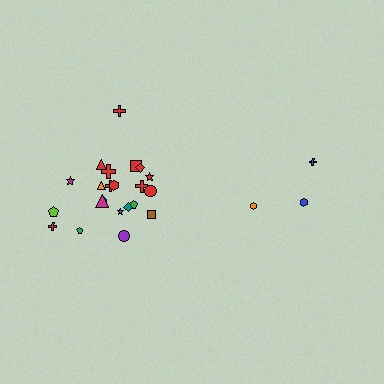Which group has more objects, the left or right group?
The left group.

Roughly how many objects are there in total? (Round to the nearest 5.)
Roughly 25 objects in total.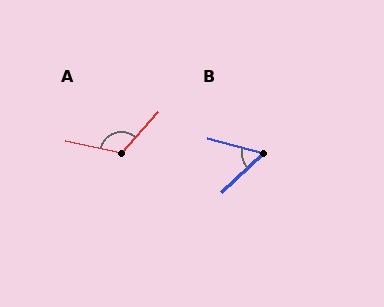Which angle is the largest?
A, at approximately 119 degrees.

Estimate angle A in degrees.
Approximately 119 degrees.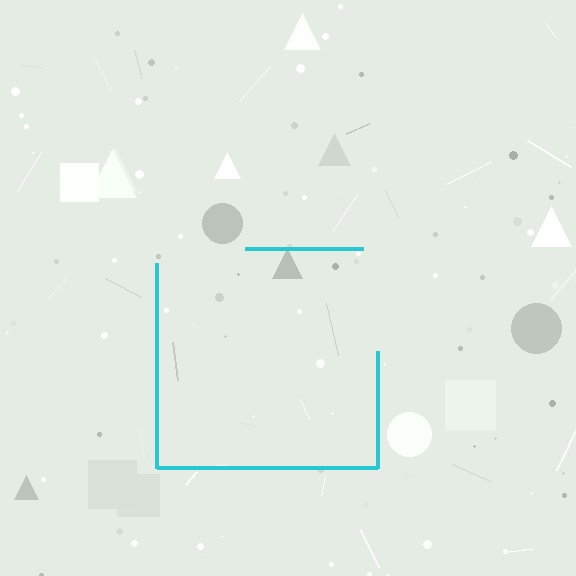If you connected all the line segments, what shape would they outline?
They would outline a square.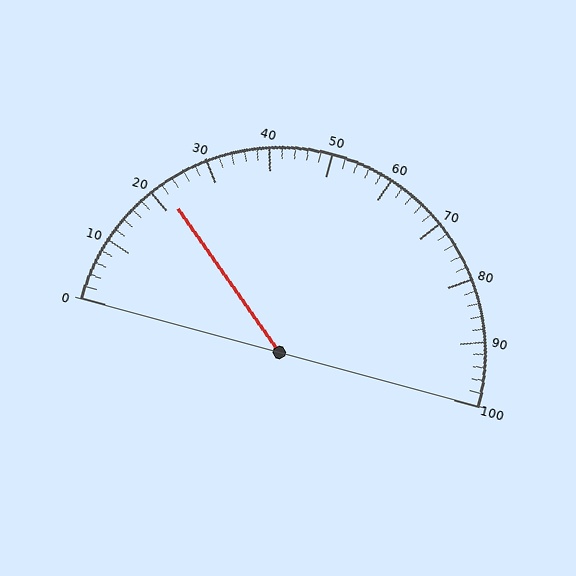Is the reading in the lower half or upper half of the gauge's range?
The reading is in the lower half of the range (0 to 100).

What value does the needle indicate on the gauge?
The needle indicates approximately 22.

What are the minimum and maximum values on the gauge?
The gauge ranges from 0 to 100.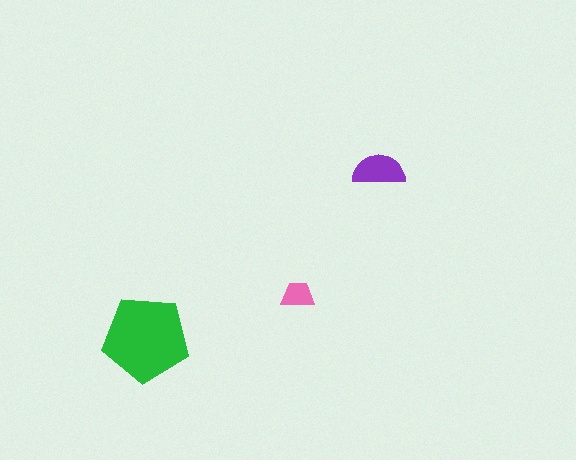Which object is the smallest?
The pink trapezoid.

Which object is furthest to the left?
The green pentagon is leftmost.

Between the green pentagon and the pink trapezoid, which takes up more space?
The green pentagon.